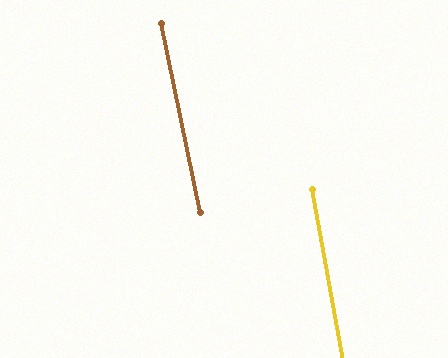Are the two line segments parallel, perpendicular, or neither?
Parallel — their directions differ by only 1.1°.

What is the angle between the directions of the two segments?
Approximately 1 degree.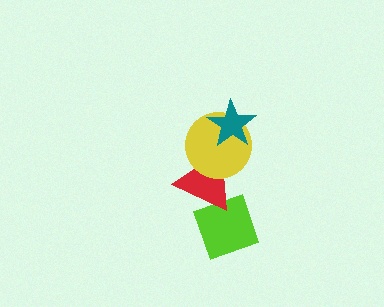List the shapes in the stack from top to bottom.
From top to bottom: the teal star, the yellow circle, the red triangle, the lime diamond.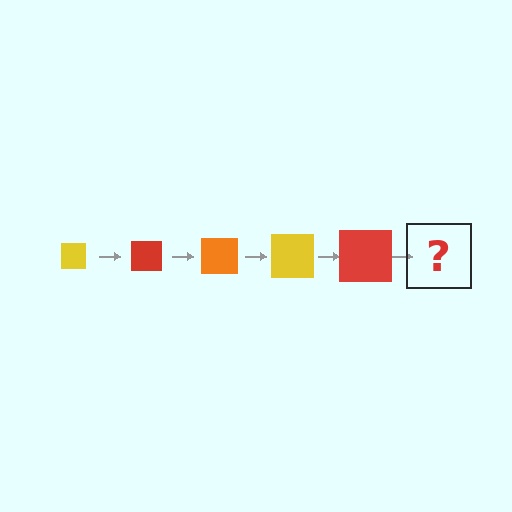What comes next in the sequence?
The next element should be an orange square, larger than the previous one.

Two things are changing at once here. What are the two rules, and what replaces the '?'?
The two rules are that the square grows larger each step and the color cycles through yellow, red, and orange. The '?' should be an orange square, larger than the previous one.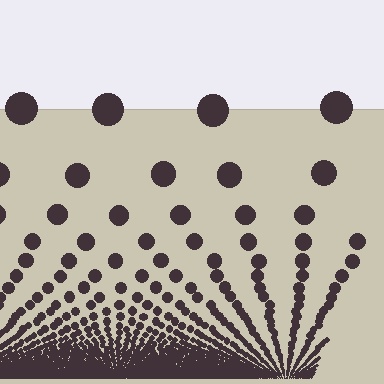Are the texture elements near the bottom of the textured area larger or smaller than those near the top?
Smaller. The gradient is inverted — elements near the bottom are smaller and denser.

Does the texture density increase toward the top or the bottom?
Density increases toward the bottom.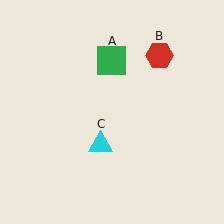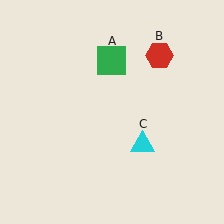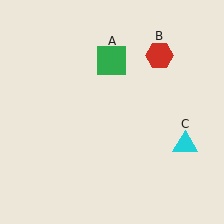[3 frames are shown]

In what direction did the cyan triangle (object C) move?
The cyan triangle (object C) moved right.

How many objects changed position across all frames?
1 object changed position: cyan triangle (object C).